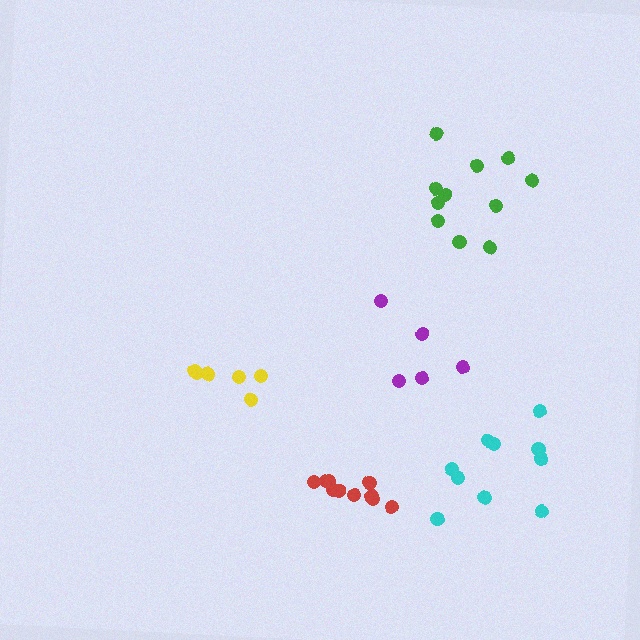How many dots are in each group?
Group 1: 10 dots, Group 2: 6 dots, Group 3: 5 dots, Group 4: 11 dots, Group 5: 11 dots (43 total).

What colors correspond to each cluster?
The clusters are colored: cyan, yellow, purple, red, green.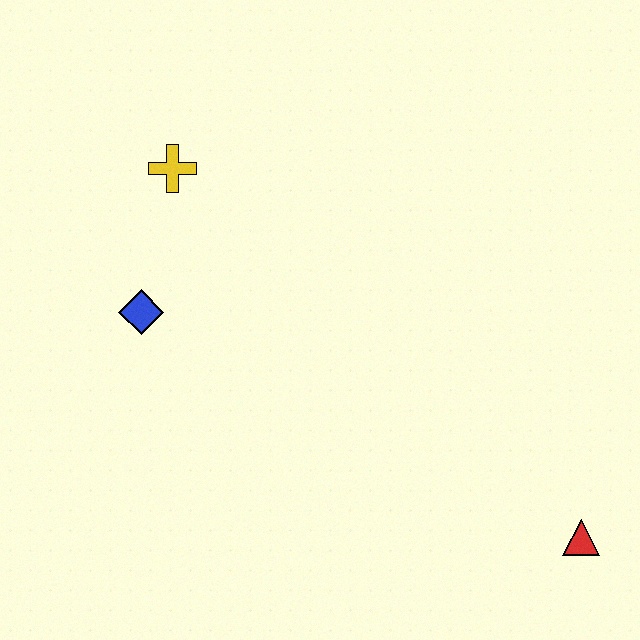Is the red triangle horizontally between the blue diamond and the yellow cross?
No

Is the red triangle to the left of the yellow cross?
No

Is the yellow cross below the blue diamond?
No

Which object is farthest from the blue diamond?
The red triangle is farthest from the blue diamond.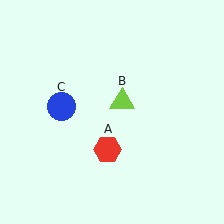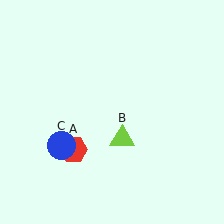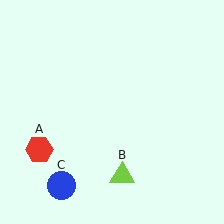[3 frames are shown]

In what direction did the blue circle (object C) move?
The blue circle (object C) moved down.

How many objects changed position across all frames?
3 objects changed position: red hexagon (object A), lime triangle (object B), blue circle (object C).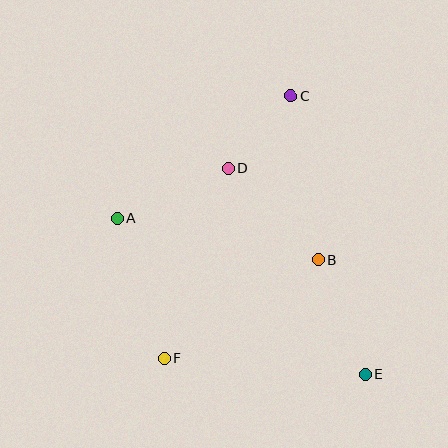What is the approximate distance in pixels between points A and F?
The distance between A and F is approximately 148 pixels.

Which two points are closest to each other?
Points C and D are closest to each other.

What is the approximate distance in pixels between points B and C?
The distance between B and C is approximately 167 pixels.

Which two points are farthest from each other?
Points A and E are farthest from each other.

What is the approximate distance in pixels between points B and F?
The distance between B and F is approximately 183 pixels.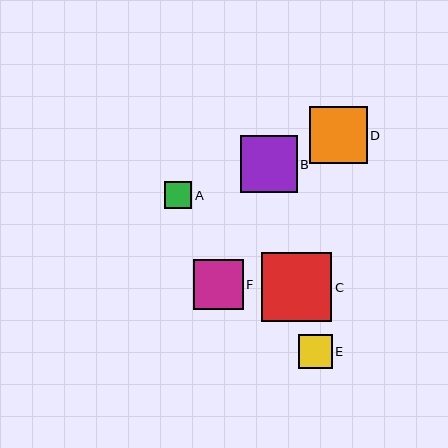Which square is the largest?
Square C is the largest with a size of approximately 70 pixels.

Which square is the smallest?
Square A is the smallest with a size of approximately 27 pixels.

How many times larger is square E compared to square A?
Square E is approximately 1.2 times the size of square A.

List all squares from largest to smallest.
From largest to smallest: C, D, B, F, E, A.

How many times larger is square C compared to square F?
Square C is approximately 1.4 times the size of square F.